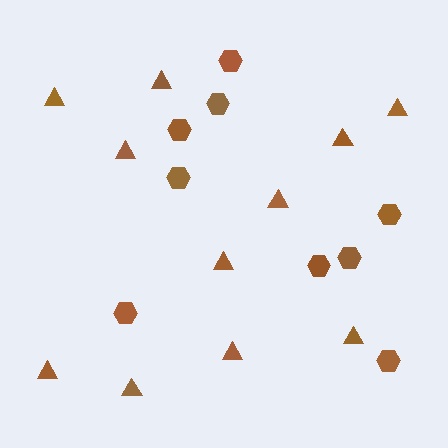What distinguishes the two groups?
There are 2 groups: one group of hexagons (9) and one group of triangles (11).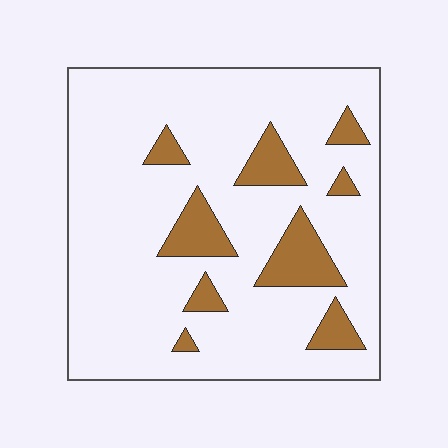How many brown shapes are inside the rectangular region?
9.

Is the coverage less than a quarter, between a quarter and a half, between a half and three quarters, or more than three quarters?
Less than a quarter.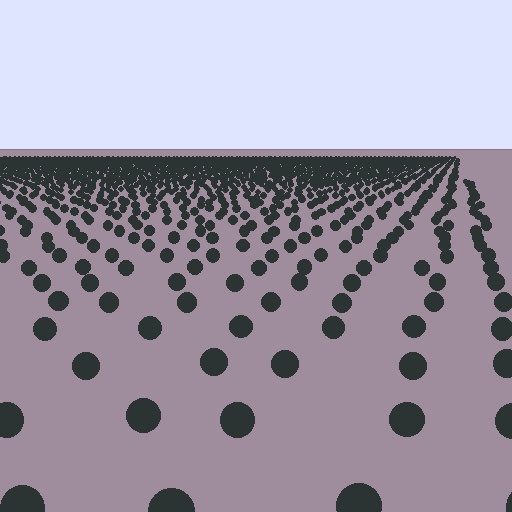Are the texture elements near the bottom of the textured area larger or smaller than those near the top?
Larger. Near the bottom, elements are closer to the viewer and appear at a bigger on-screen size.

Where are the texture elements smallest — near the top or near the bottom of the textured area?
Near the top.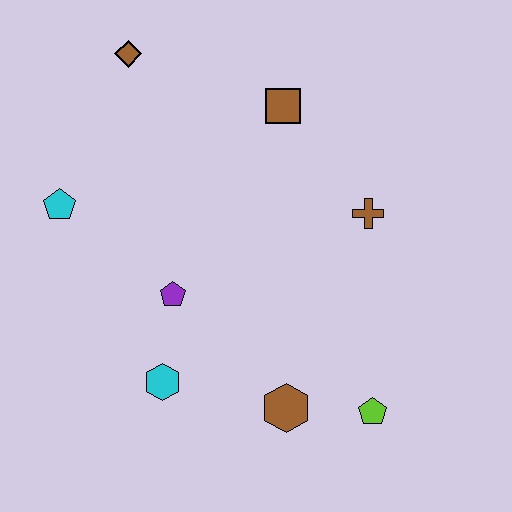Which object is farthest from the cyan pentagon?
The lime pentagon is farthest from the cyan pentagon.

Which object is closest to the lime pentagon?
The brown hexagon is closest to the lime pentagon.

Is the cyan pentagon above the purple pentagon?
Yes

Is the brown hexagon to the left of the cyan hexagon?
No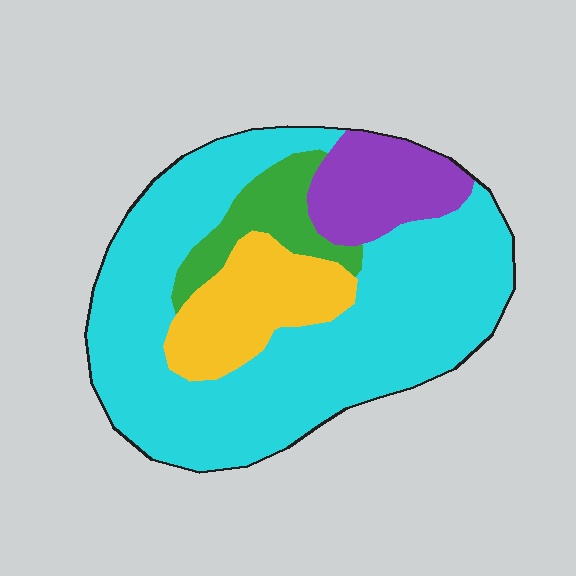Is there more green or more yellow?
Yellow.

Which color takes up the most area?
Cyan, at roughly 65%.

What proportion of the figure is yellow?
Yellow takes up about one sixth (1/6) of the figure.